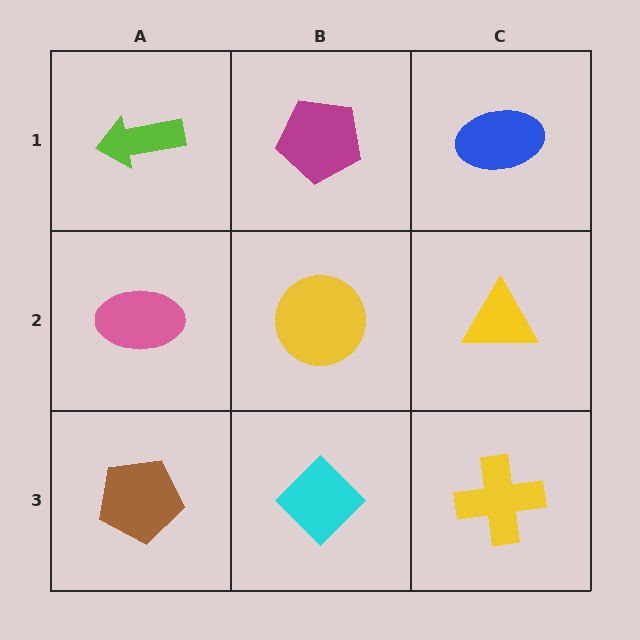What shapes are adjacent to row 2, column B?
A magenta pentagon (row 1, column B), a cyan diamond (row 3, column B), a pink ellipse (row 2, column A), a yellow triangle (row 2, column C).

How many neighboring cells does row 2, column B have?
4.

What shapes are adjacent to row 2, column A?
A lime arrow (row 1, column A), a brown pentagon (row 3, column A), a yellow circle (row 2, column B).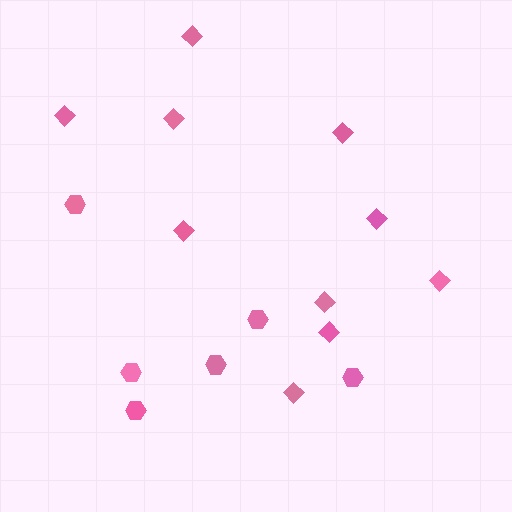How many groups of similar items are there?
There are 2 groups: one group of hexagons (6) and one group of diamonds (10).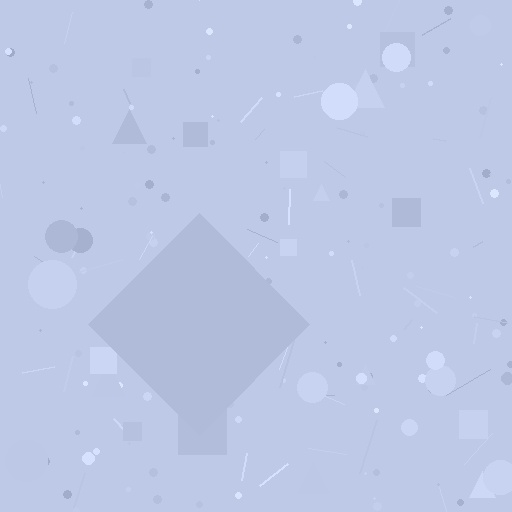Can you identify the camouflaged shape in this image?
The camouflaged shape is a diamond.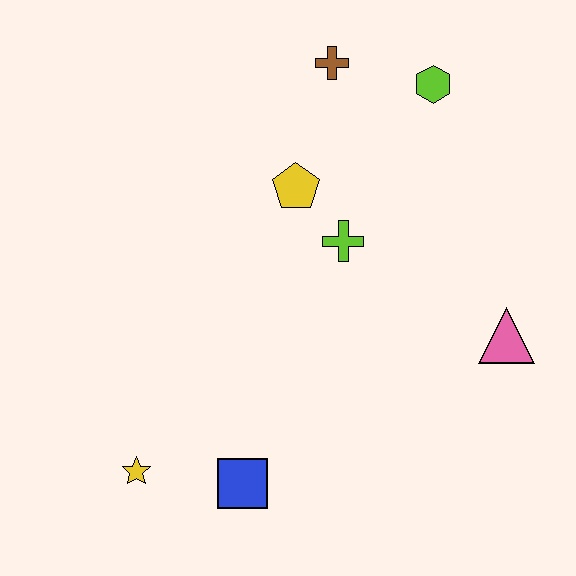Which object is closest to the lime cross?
The yellow pentagon is closest to the lime cross.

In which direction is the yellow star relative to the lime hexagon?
The yellow star is below the lime hexagon.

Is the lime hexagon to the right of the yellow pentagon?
Yes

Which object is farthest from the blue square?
The lime hexagon is farthest from the blue square.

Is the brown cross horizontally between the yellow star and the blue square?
No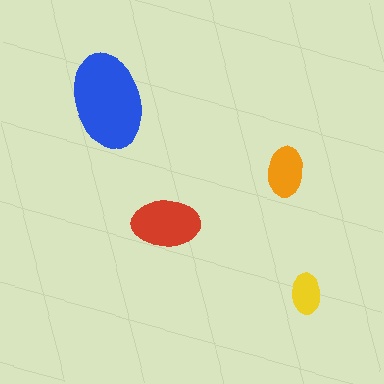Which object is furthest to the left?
The blue ellipse is leftmost.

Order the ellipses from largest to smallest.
the blue one, the red one, the orange one, the yellow one.